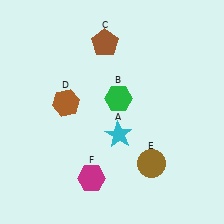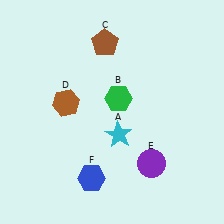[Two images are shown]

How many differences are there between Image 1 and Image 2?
There are 2 differences between the two images.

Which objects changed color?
E changed from brown to purple. F changed from magenta to blue.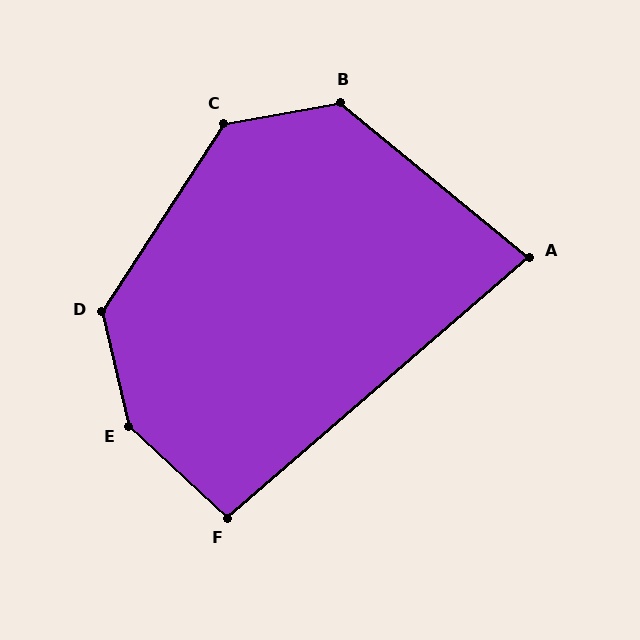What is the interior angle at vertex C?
Approximately 133 degrees (obtuse).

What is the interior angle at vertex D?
Approximately 133 degrees (obtuse).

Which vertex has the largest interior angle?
E, at approximately 146 degrees.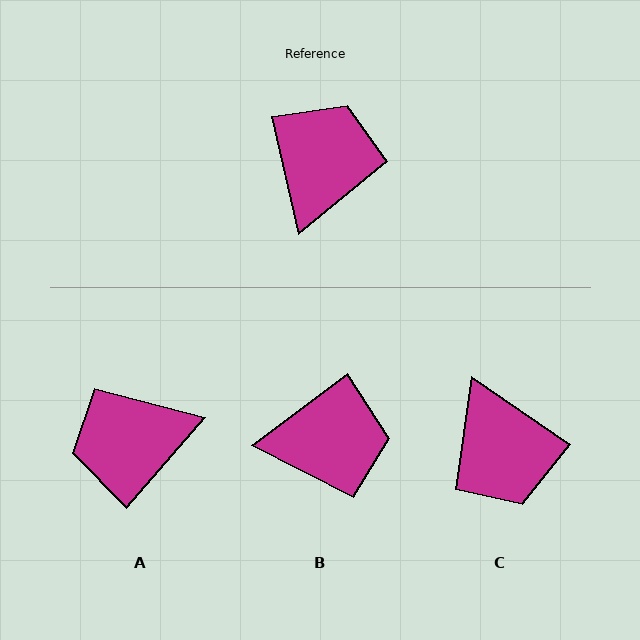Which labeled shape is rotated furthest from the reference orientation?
C, about 137 degrees away.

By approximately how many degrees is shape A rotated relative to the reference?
Approximately 126 degrees counter-clockwise.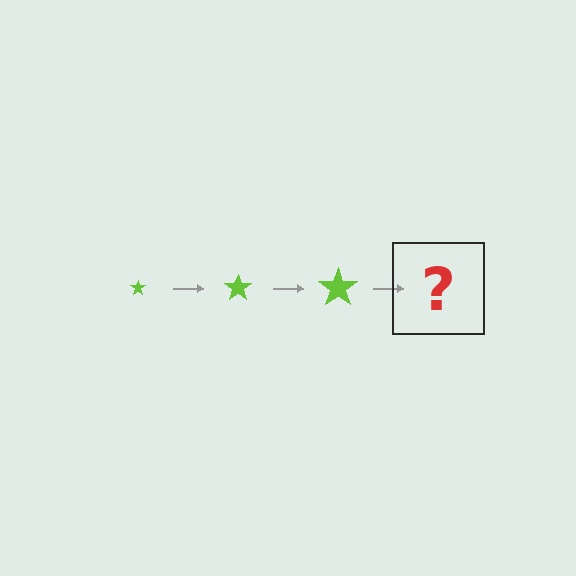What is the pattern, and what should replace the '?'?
The pattern is that the star gets progressively larger each step. The '?' should be a lime star, larger than the previous one.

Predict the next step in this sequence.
The next step is a lime star, larger than the previous one.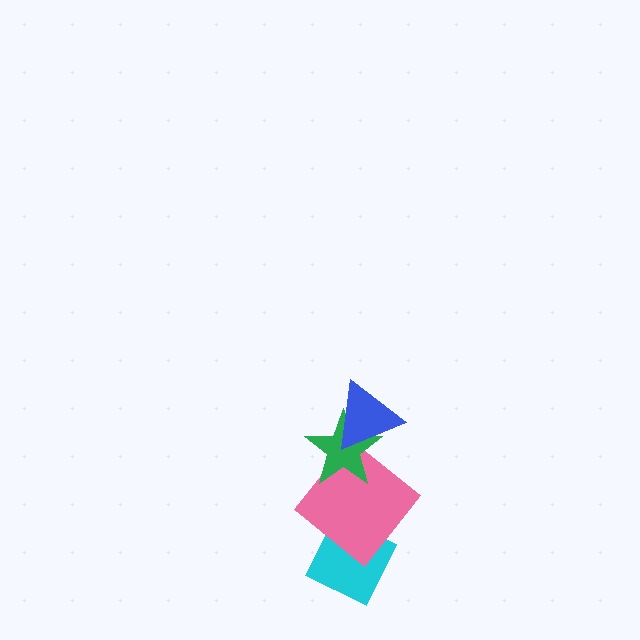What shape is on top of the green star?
The blue triangle is on top of the green star.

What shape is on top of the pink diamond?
The green star is on top of the pink diamond.